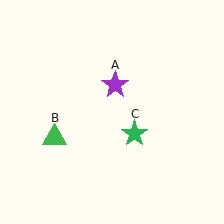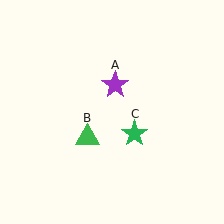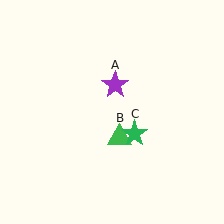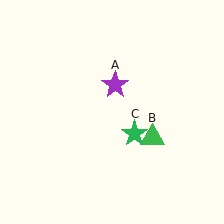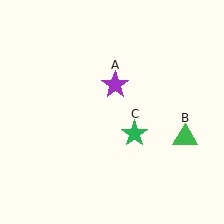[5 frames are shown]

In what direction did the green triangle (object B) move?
The green triangle (object B) moved right.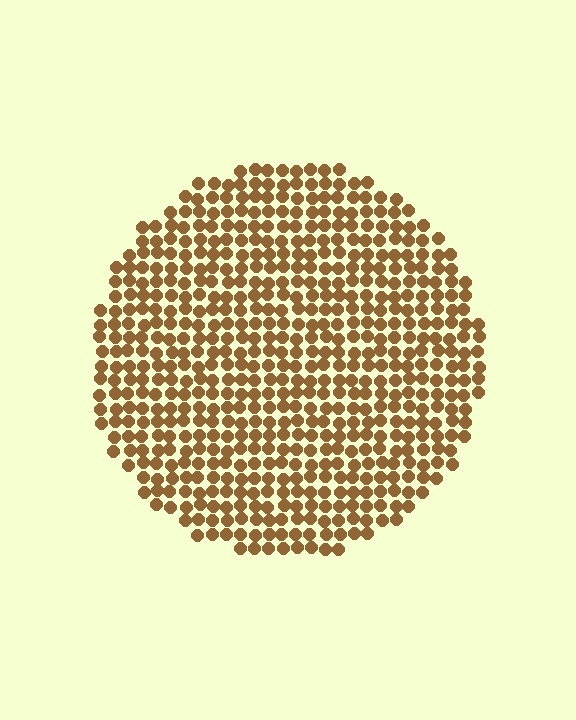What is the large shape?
The large shape is a circle.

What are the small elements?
The small elements are circles.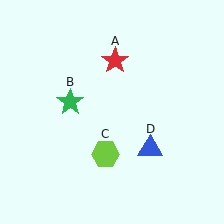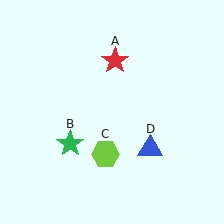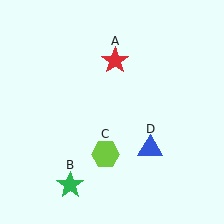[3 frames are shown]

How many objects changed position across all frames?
1 object changed position: green star (object B).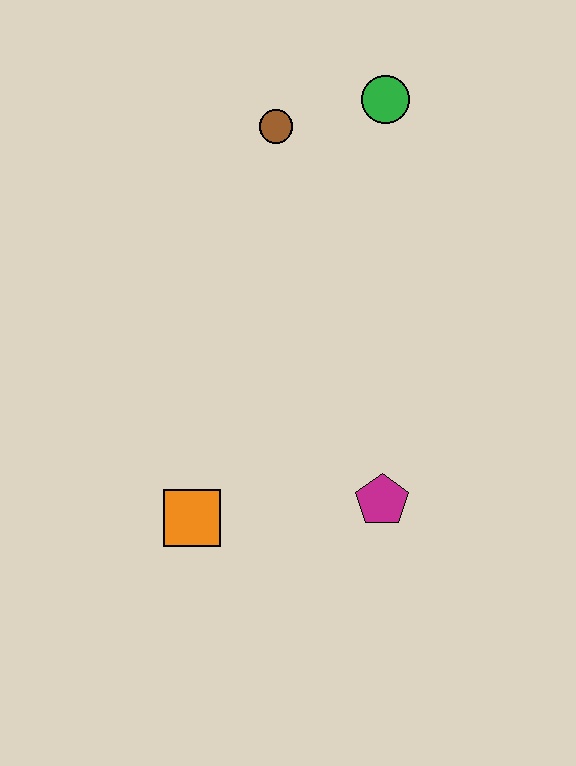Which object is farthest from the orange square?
The green circle is farthest from the orange square.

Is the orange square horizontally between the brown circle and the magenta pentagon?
No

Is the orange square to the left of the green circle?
Yes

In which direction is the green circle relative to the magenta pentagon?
The green circle is above the magenta pentagon.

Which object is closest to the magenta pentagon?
The orange square is closest to the magenta pentagon.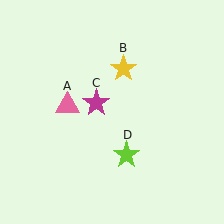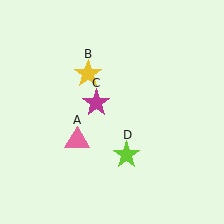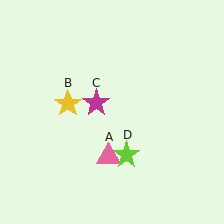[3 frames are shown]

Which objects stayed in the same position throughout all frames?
Magenta star (object C) and lime star (object D) remained stationary.